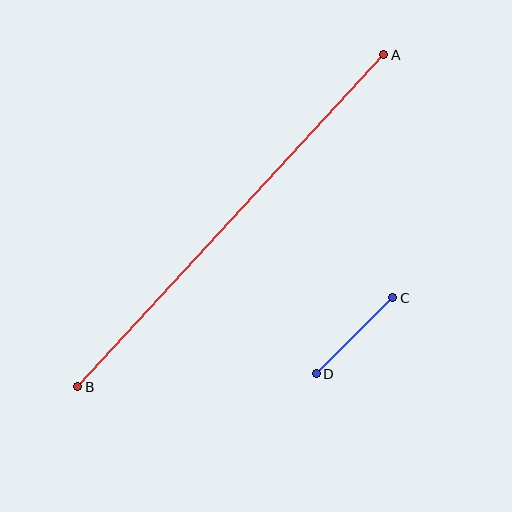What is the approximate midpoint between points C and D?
The midpoint is at approximately (354, 336) pixels.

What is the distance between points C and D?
The distance is approximately 108 pixels.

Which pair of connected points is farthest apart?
Points A and B are farthest apart.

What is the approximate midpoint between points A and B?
The midpoint is at approximately (231, 221) pixels.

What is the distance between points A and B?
The distance is approximately 451 pixels.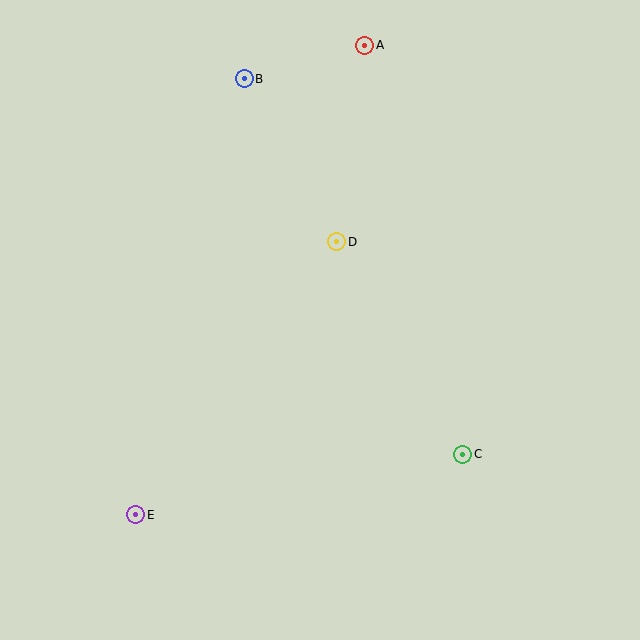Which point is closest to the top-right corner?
Point A is closest to the top-right corner.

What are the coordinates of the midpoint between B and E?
The midpoint between B and E is at (190, 297).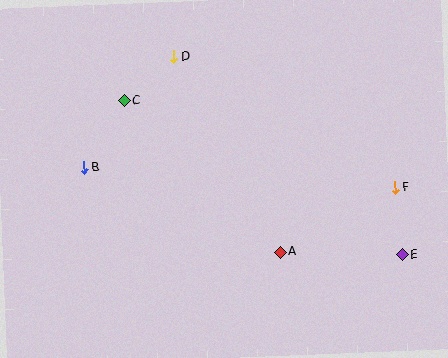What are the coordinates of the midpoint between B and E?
The midpoint between B and E is at (243, 211).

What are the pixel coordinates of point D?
Point D is at (173, 57).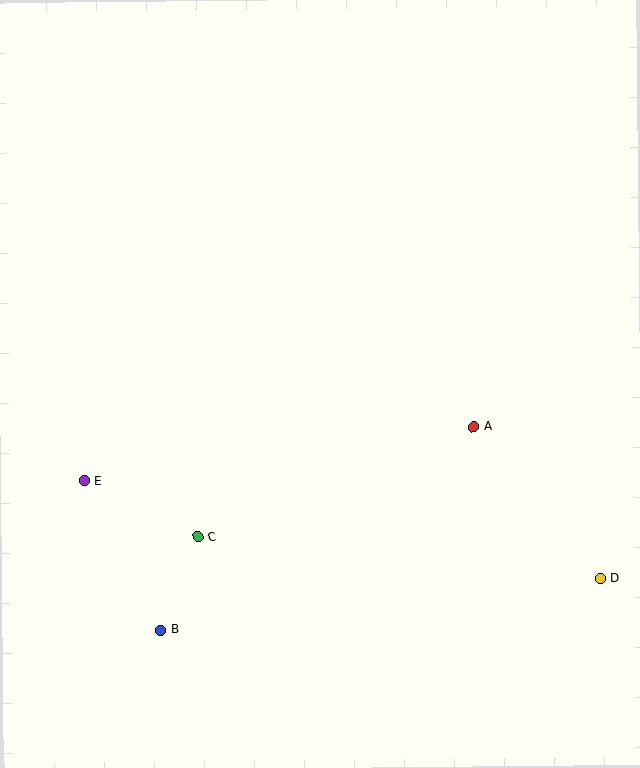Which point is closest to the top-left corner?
Point E is closest to the top-left corner.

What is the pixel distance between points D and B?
The distance between D and B is 442 pixels.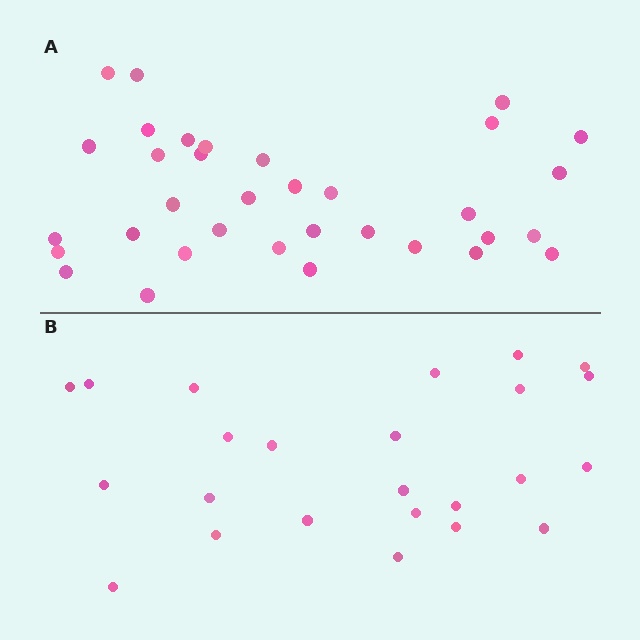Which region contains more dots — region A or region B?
Region A (the top region) has more dots.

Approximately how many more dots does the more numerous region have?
Region A has roughly 10 or so more dots than region B.